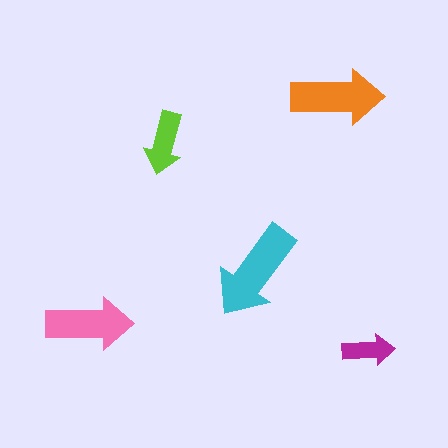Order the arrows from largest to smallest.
the cyan one, the orange one, the pink one, the lime one, the magenta one.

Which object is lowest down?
The magenta arrow is bottommost.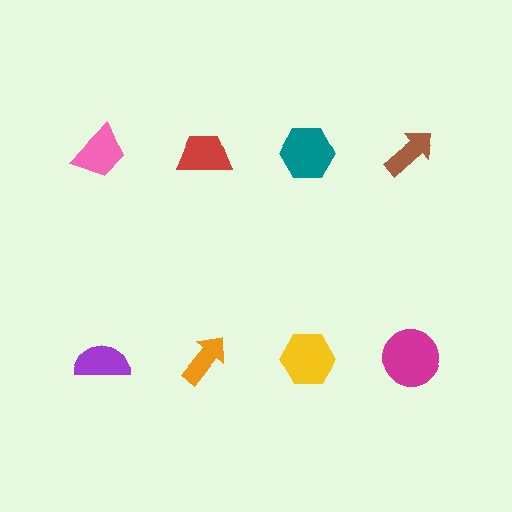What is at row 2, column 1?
A purple semicircle.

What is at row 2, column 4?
A magenta circle.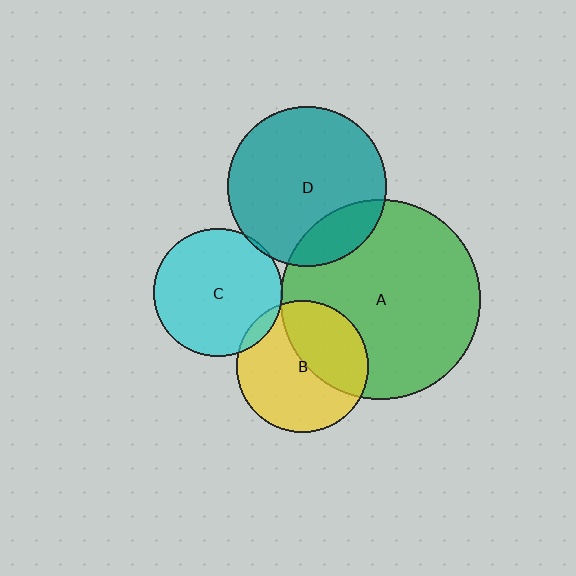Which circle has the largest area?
Circle A (green).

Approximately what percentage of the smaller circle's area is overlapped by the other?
Approximately 5%.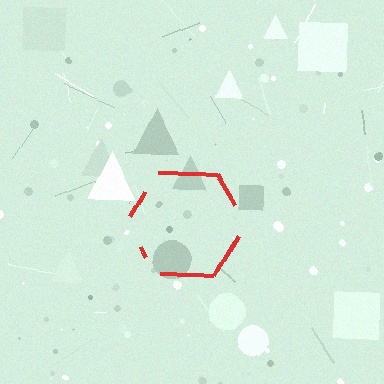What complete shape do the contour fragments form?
The contour fragments form a hexagon.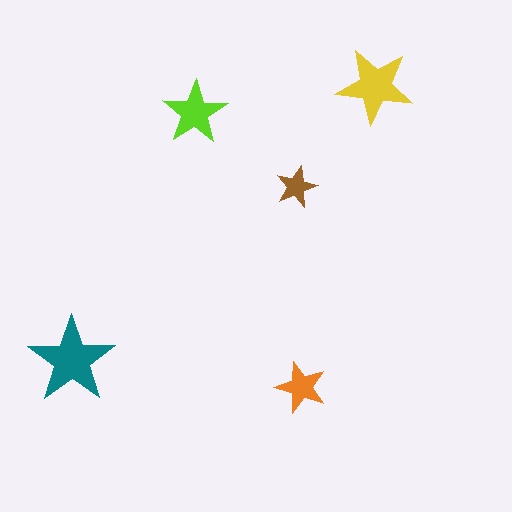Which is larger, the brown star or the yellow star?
The yellow one.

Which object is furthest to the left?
The teal star is leftmost.